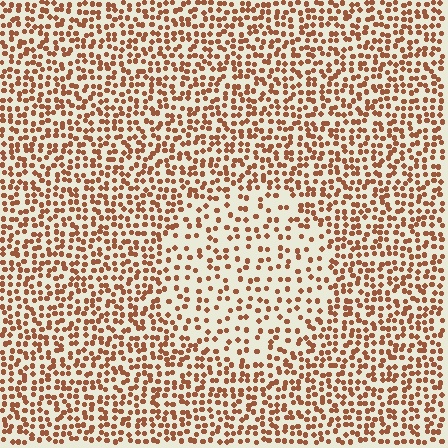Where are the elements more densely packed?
The elements are more densely packed outside the circle boundary.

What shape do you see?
I see a circle.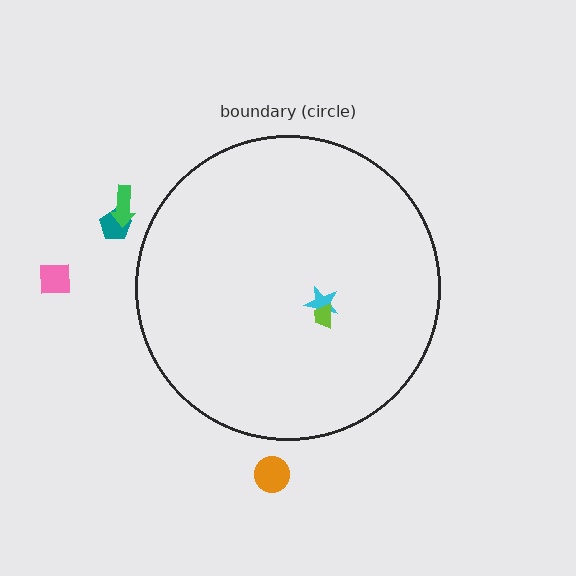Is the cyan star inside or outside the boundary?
Inside.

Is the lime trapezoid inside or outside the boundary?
Inside.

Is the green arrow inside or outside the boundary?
Outside.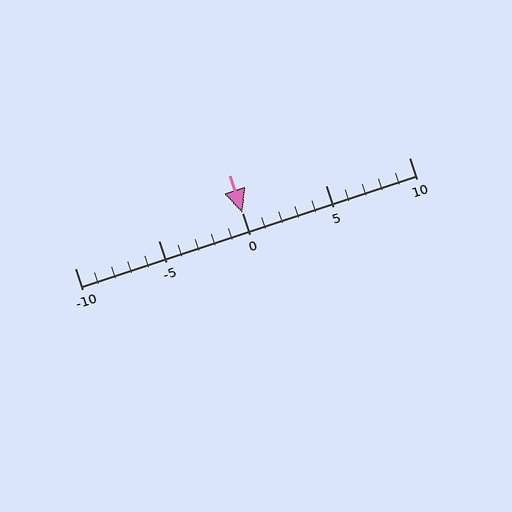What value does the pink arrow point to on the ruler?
The pink arrow points to approximately 0.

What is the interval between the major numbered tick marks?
The major tick marks are spaced 5 units apart.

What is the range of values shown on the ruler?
The ruler shows values from -10 to 10.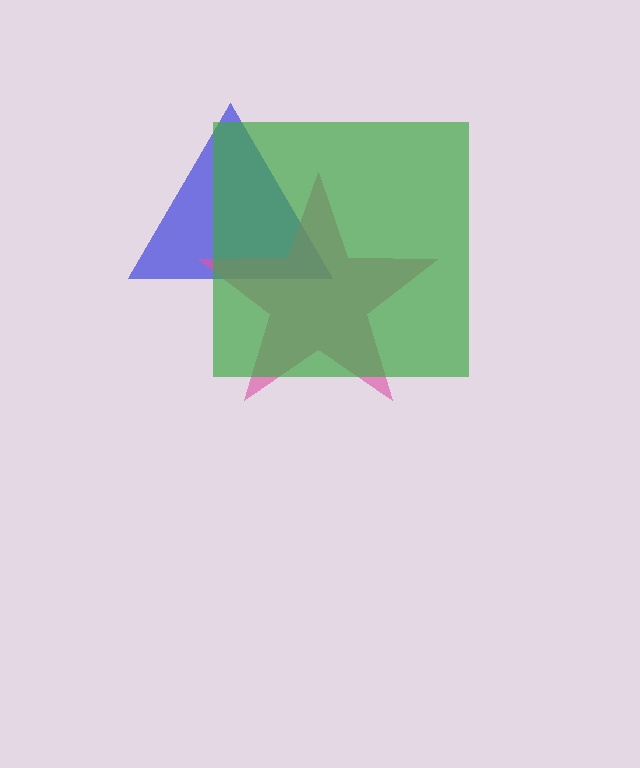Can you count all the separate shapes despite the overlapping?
Yes, there are 3 separate shapes.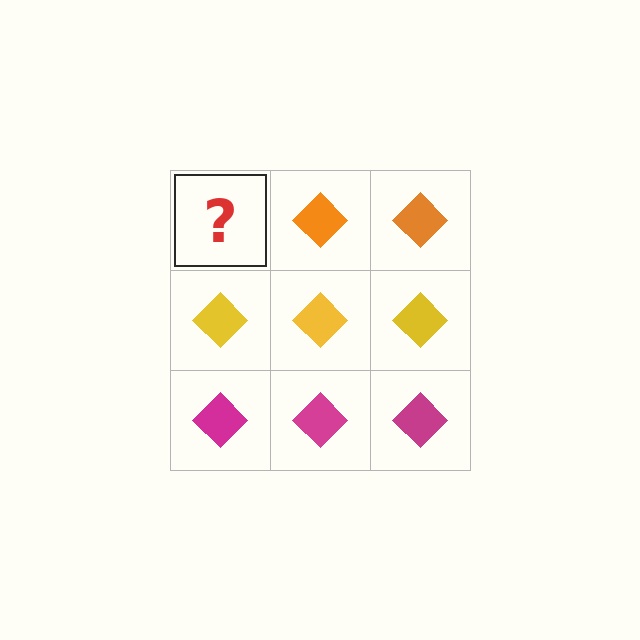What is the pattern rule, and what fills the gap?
The rule is that each row has a consistent color. The gap should be filled with an orange diamond.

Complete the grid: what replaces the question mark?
The question mark should be replaced with an orange diamond.